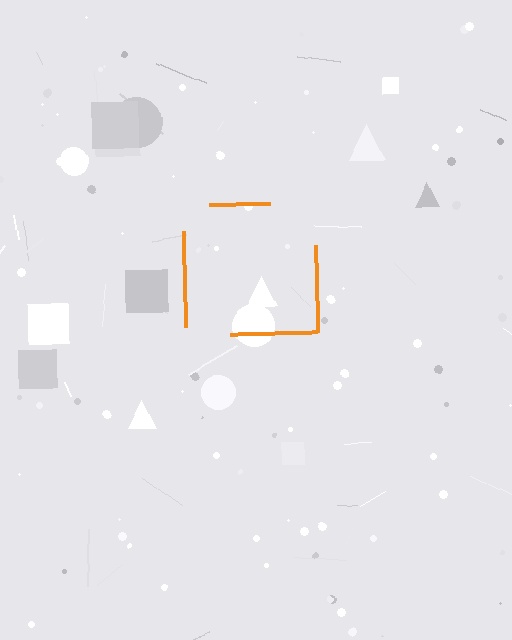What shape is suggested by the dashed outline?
The dashed outline suggests a square.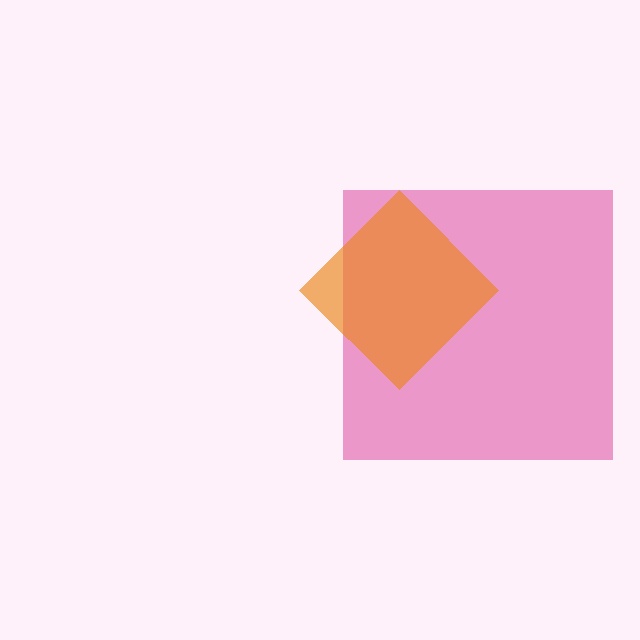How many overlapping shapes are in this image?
There are 2 overlapping shapes in the image.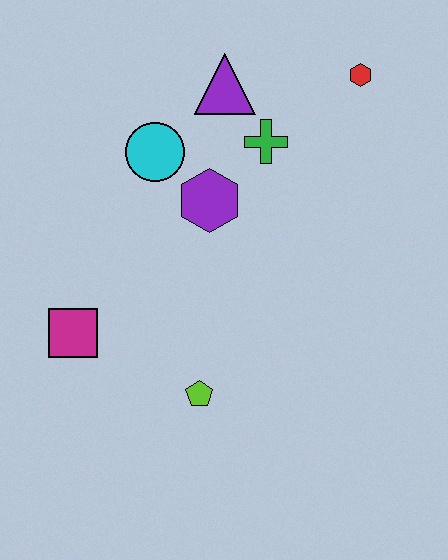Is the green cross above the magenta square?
Yes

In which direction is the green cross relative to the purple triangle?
The green cross is below the purple triangle.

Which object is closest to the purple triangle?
The green cross is closest to the purple triangle.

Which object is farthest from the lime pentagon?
The red hexagon is farthest from the lime pentagon.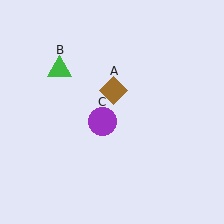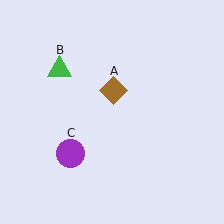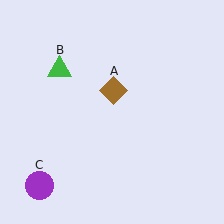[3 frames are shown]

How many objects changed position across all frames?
1 object changed position: purple circle (object C).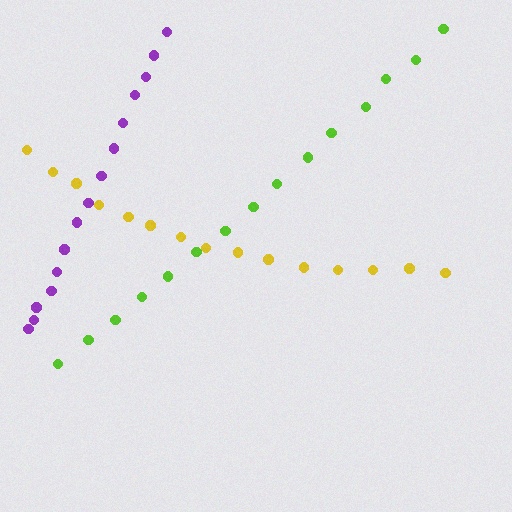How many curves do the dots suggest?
There are 3 distinct paths.